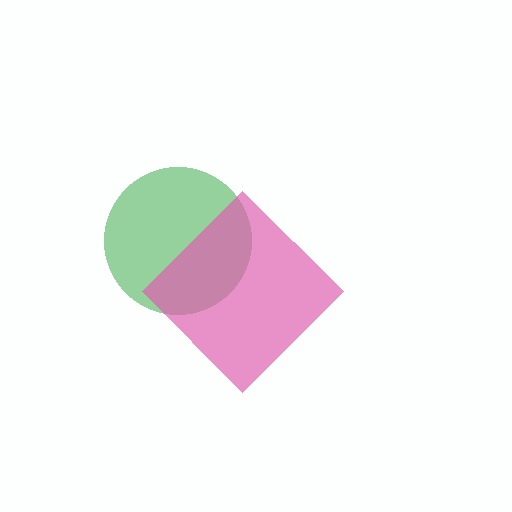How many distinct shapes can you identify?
There are 2 distinct shapes: a green circle, a pink diamond.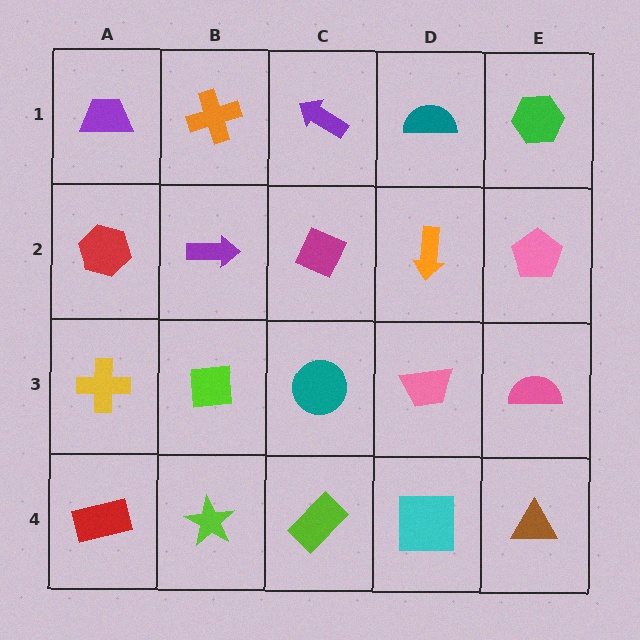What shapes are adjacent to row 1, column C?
A magenta diamond (row 2, column C), an orange cross (row 1, column B), a teal semicircle (row 1, column D).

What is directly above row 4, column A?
A yellow cross.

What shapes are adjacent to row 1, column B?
A purple arrow (row 2, column B), a purple trapezoid (row 1, column A), a purple arrow (row 1, column C).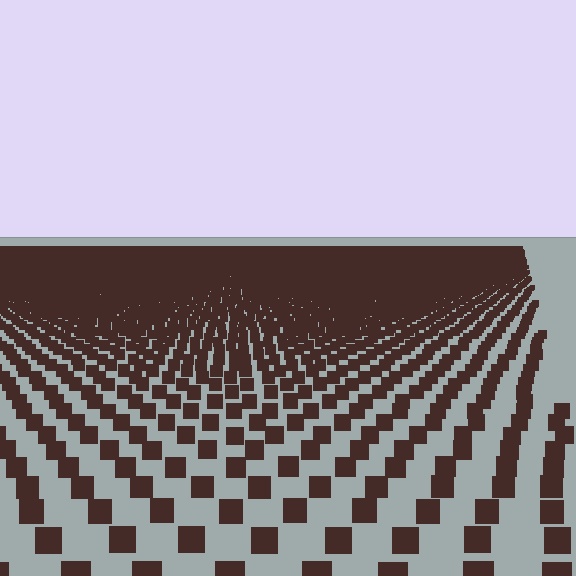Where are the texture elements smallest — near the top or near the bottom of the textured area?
Near the top.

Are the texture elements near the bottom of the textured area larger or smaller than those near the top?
Larger. Near the bottom, elements are closer to the viewer and appear at a bigger on-screen size.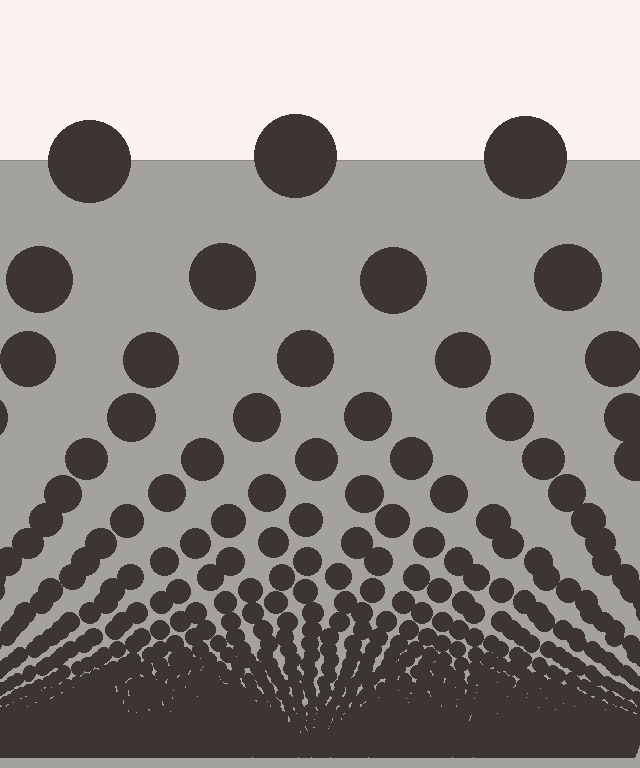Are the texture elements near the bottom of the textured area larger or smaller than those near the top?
Smaller. The gradient is inverted — elements near the bottom are smaller and denser.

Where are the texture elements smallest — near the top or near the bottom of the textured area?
Near the bottom.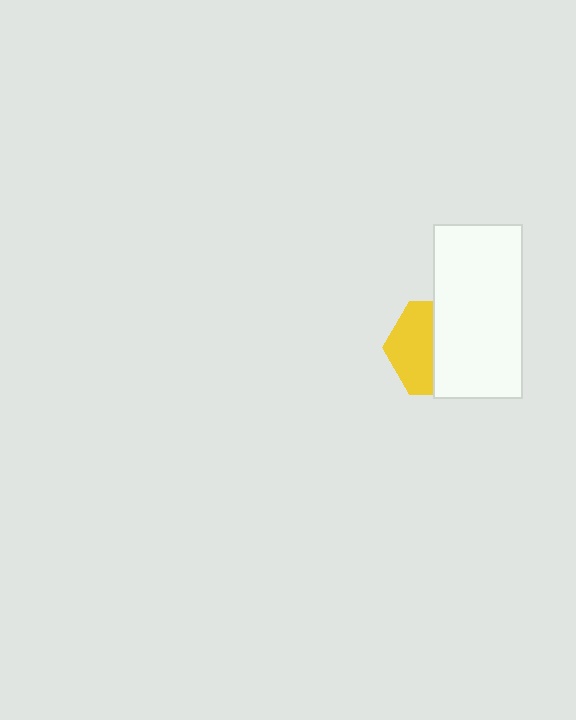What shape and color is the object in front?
The object in front is a white rectangle.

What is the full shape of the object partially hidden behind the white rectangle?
The partially hidden object is a yellow hexagon.